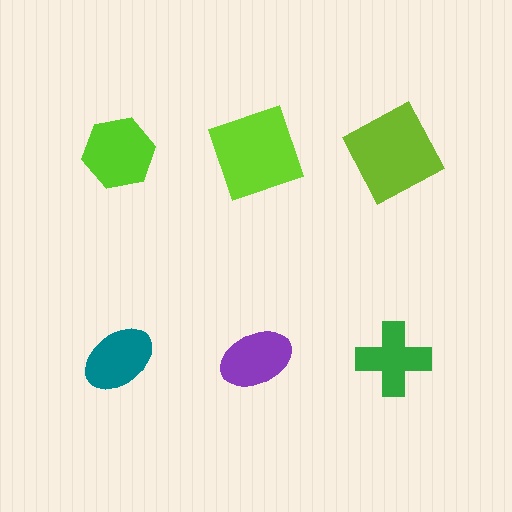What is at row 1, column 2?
A lime square.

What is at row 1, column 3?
A lime square.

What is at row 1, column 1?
A lime hexagon.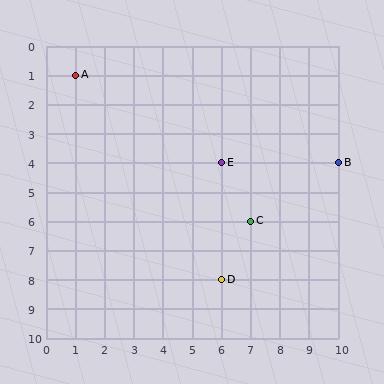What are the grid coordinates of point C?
Point C is at grid coordinates (7, 6).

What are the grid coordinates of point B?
Point B is at grid coordinates (10, 4).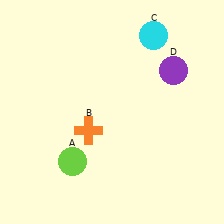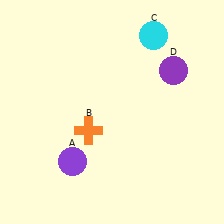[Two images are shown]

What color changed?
The circle (A) changed from lime in Image 1 to purple in Image 2.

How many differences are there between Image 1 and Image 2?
There is 1 difference between the two images.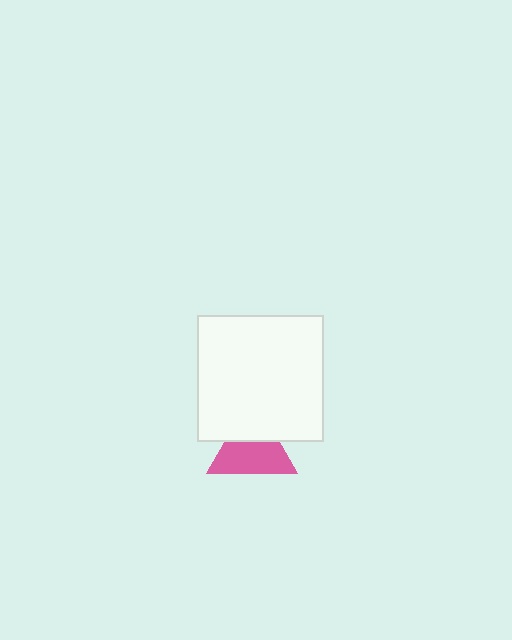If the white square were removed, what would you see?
You would see the complete pink triangle.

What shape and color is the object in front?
The object in front is a white square.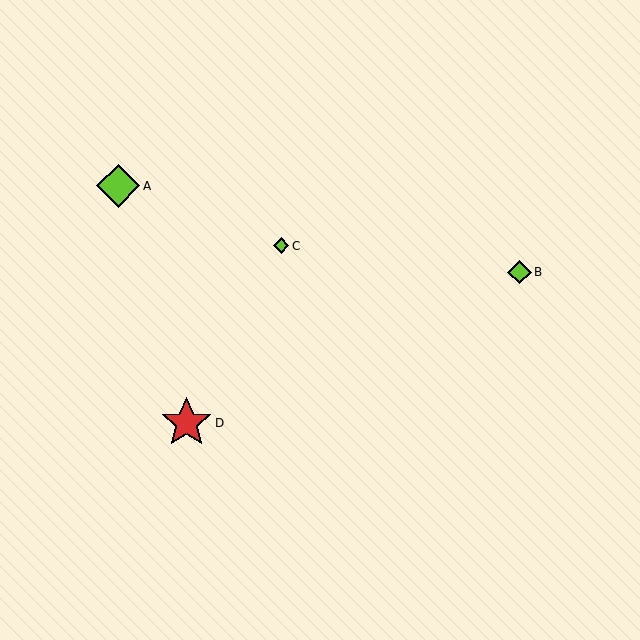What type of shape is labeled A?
Shape A is a lime diamond.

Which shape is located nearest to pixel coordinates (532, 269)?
The lime diamond (labeled B) at (519, 272) is nearest to that location.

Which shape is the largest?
The red star (labeled D) is the largest.